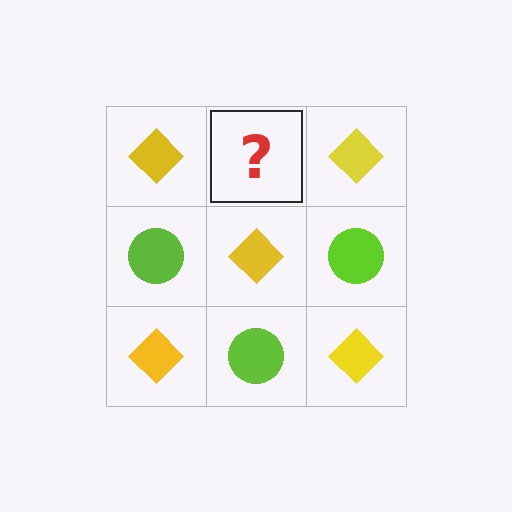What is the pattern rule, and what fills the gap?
The rule is that it alternates yellow diamond and lime circle in a checkerboard pattern. The gap should be filled with a lime circle.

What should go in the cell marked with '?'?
The missing cell should contain a lime circle.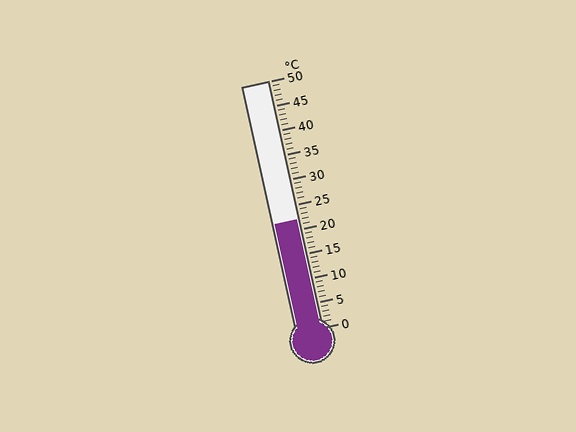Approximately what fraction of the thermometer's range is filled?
The thermometer is filled to approximately 45% of its range.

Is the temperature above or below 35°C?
The temperature is below 35°C.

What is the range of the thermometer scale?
The thermometer scale ranges from 0°C to 50°C.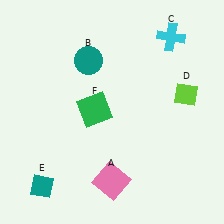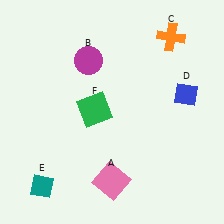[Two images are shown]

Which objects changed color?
B changed from teal to magenta. C changed from cyan to orange. D changed from lime to blue.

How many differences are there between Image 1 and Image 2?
There are 3 differences between the two images.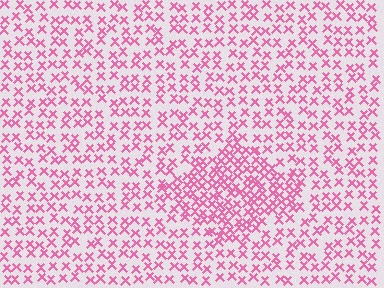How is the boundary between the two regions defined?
The boundary is defined by a change in element density (approximately 1.9x ratio). All elements are the same color, size, and shape.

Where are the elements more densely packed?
The elements are more densely packed inside the diamond boundary.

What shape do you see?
I see a diamond.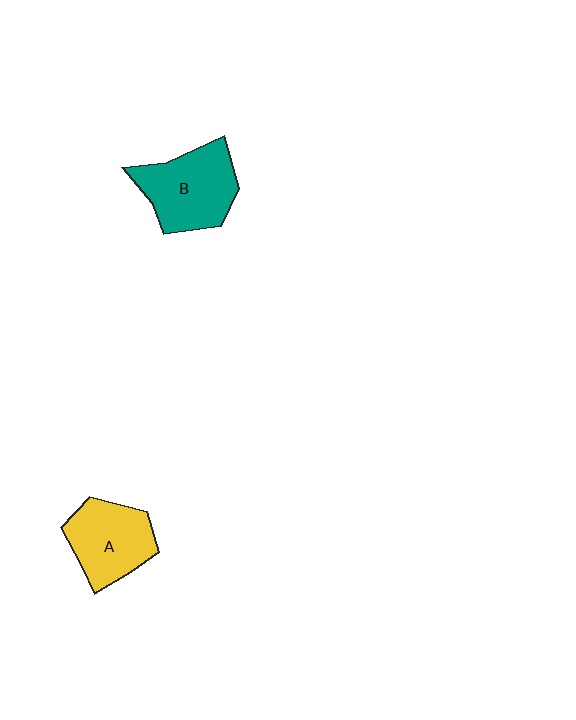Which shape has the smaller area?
Shape A (yellow).